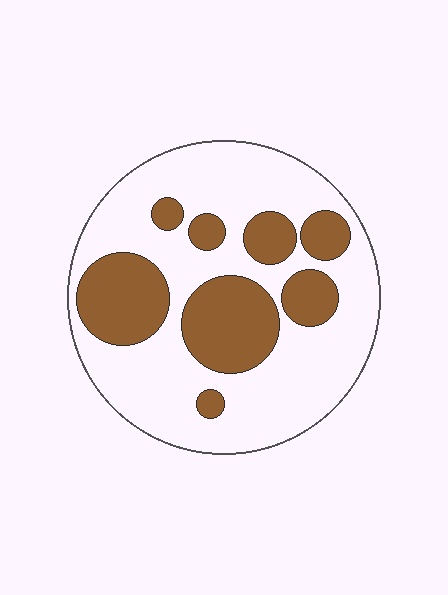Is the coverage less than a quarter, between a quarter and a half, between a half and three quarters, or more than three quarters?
Between a quarter and a half.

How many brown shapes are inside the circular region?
8.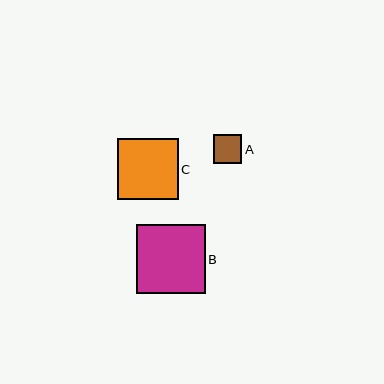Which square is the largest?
Square B is the largest with a size of approximately 69 pixels.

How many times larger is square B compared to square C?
Square B is approximately 1.1 times the size of square C.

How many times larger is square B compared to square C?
Square B is approximately 1.1 times the size of square C.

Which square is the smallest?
Square A is the smallest with a size of approximately 28 pixels.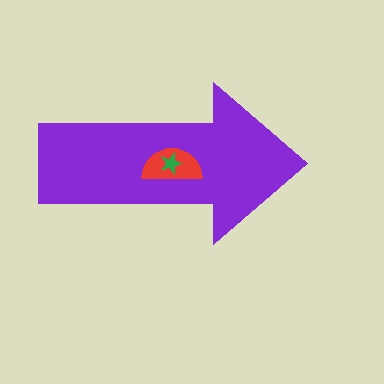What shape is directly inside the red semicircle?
The green star.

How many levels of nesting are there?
3.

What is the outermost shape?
The purple arrow.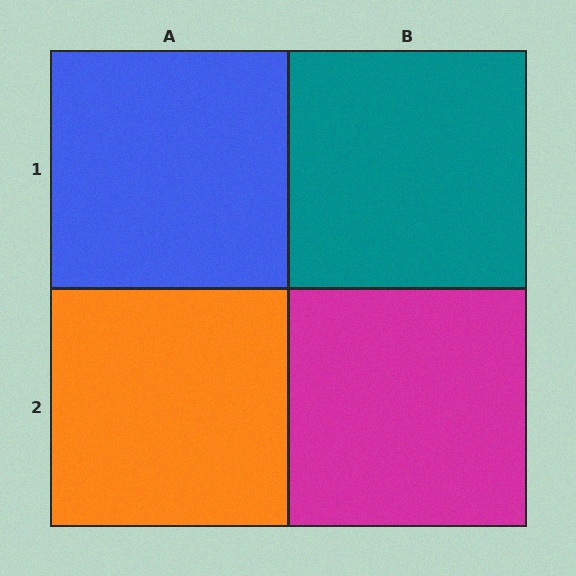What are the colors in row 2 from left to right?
Orange, magenta.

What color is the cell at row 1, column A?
Blue.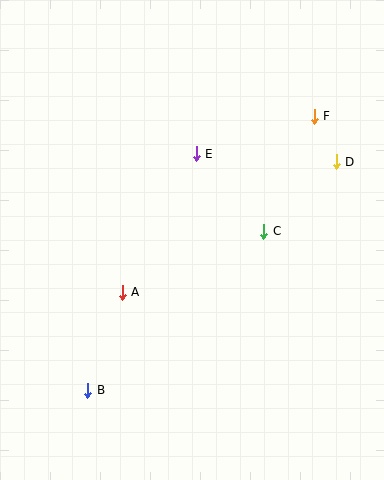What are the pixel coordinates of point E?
Point E is at (196, 154).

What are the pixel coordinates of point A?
Point A is at (122, 292).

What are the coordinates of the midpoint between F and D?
The midpoint between F and D is at (325, 139).